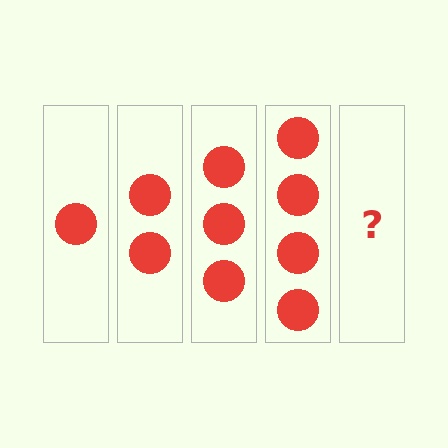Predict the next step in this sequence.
The next step is 5 circles.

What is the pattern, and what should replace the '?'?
The pattern is that each step adds one more circle. The '?' should be 5 circles.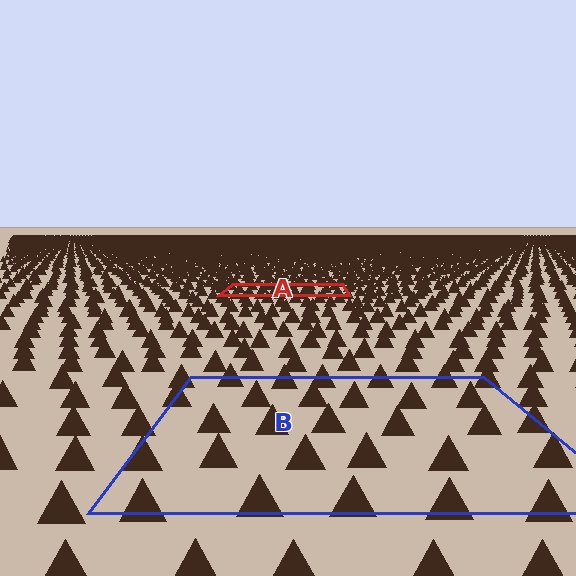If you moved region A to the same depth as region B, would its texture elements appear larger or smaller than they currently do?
They would appear larger. At a closer depth, the same texture elements are projected at a bigger on-screen size.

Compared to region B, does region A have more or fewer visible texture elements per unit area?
Region A has more texture elements per unit area — they are packed more densely because it is farther away.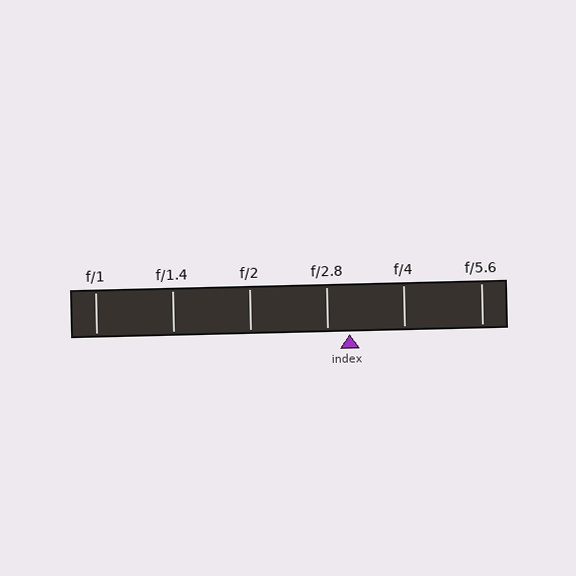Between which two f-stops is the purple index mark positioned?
The index mark is between f/2.8 and f/4.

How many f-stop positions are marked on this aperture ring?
There are 6 f-stop positions marked.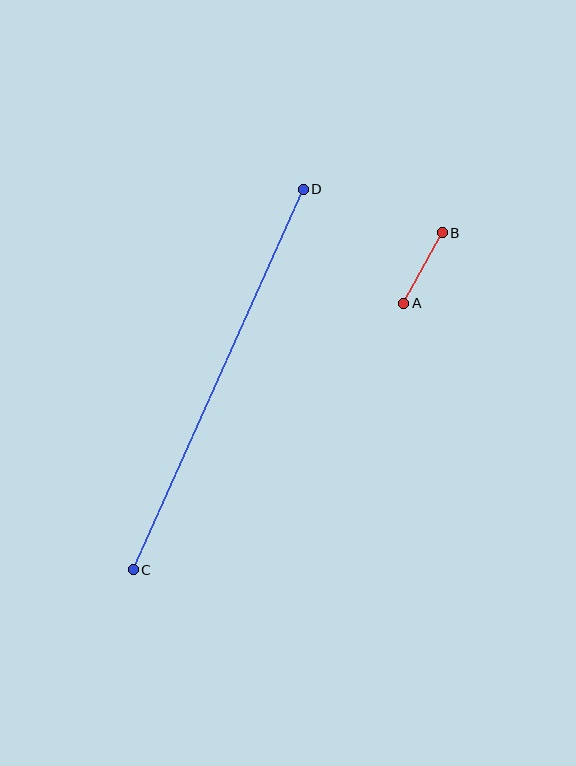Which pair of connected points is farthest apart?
Points C and D are farthest apart.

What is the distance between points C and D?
The distance is approximately 417 pixels.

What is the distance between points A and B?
The distance is approximately 80 pixels.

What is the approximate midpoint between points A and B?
The midpoint is at approximately (423, 268) pixels.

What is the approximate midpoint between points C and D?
The midpoint is at approximately (218, 380) pixels.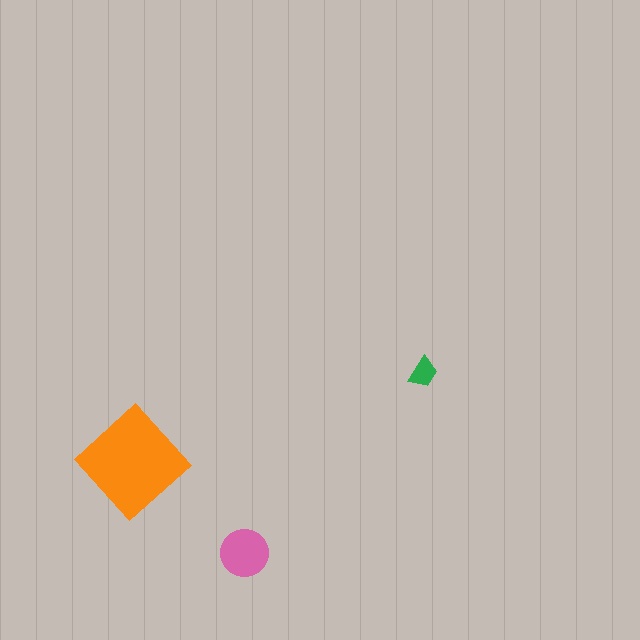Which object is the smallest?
The green trapezoid.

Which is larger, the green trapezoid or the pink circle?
The pink circle.